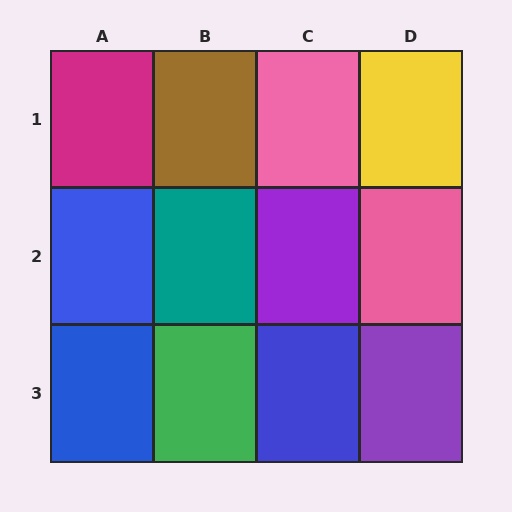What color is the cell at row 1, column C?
Pink.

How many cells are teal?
1 cell is teal.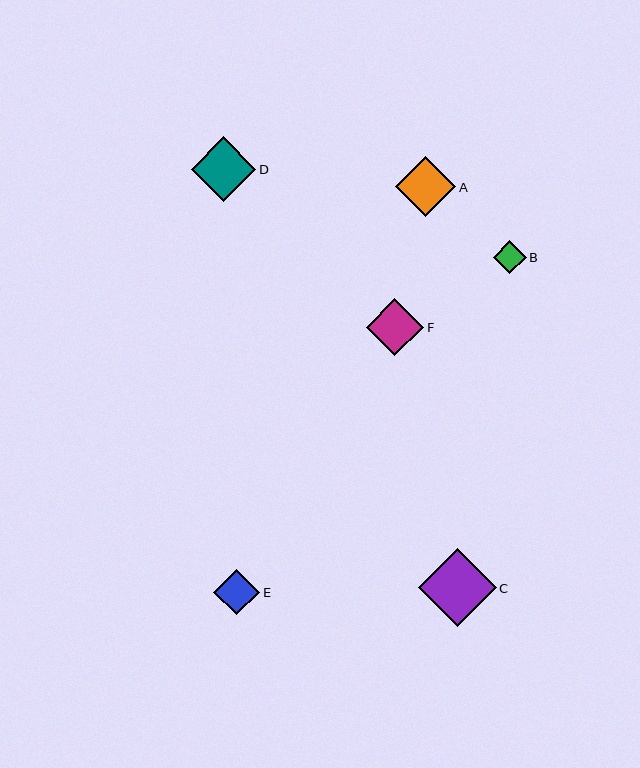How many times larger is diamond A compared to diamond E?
Diamond A is approximately 1.3 times the size of diamond E.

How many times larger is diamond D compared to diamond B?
Diamond D is approximately 2.0 times the size of diamond B.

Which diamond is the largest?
Diamond C is the largest with a size of approximately 78 pixels.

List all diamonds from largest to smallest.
From largest to smallest: C, D, A, F, E, B.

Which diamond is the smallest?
Diamond B is the smallest with a size of approximately 33 pixels.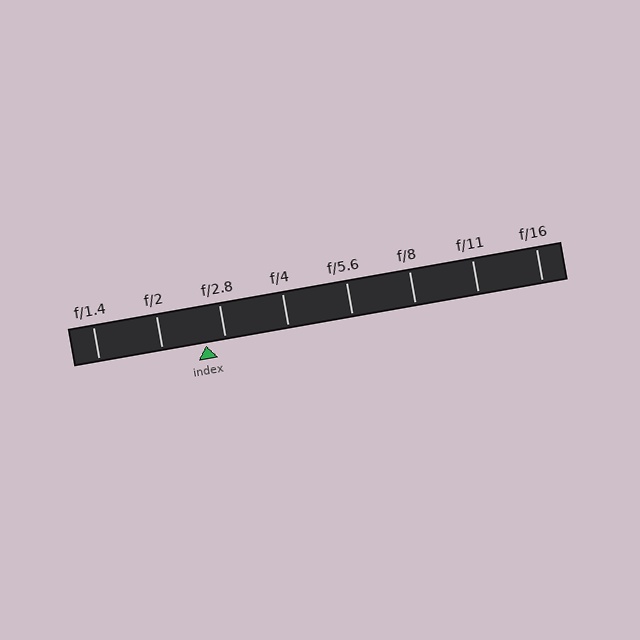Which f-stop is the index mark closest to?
The index mark is closest to f/2.8.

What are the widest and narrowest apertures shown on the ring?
The widest aperture shown is f/1.4 and the narrowest is f/16.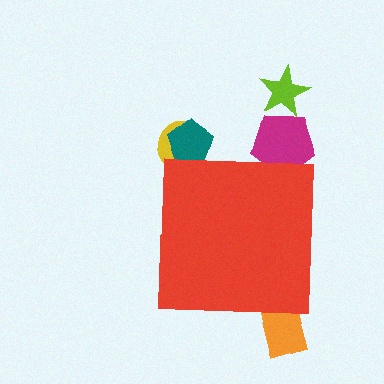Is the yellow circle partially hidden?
Yes, the yellow circle is partially hidden behind the red square.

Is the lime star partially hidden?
No, the lime star is fully visible.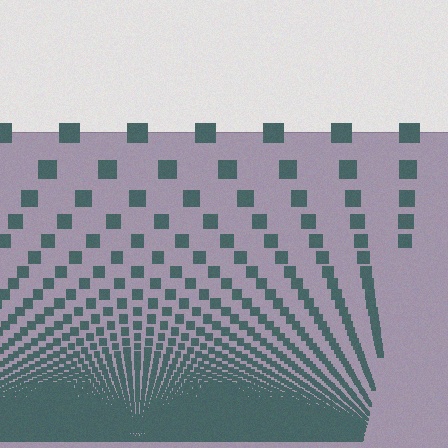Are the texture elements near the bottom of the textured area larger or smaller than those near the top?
Smaller. The gradient is inverted — elements near the bottom are smaller and denser.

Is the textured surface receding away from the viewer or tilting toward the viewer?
The surface appears to tilt toward the viewer. Texture elements get larger and sparser toward the top.